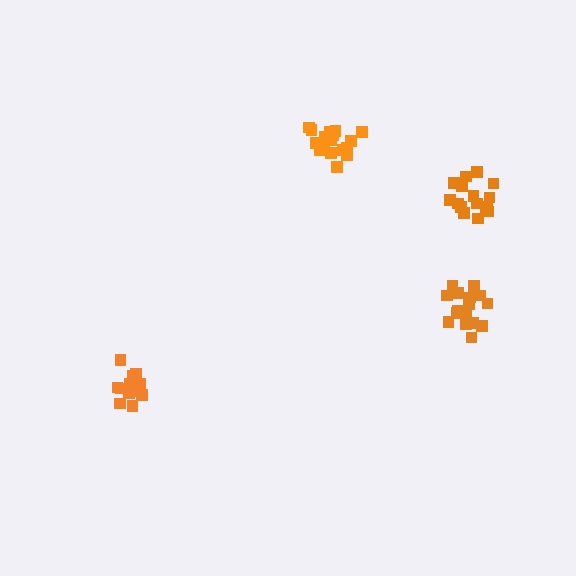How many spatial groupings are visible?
There are 4 spatial groupings.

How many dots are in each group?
Group 1: 20 dots, Group 2: 19 dots, Group 3: 16 dots, Group 4: 15 dots (70 total).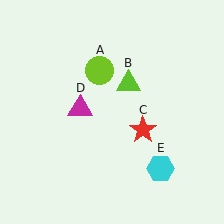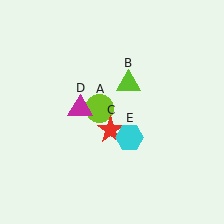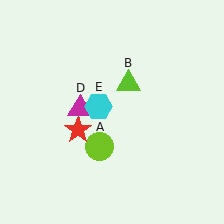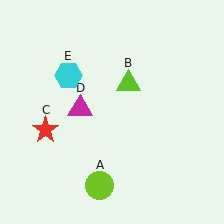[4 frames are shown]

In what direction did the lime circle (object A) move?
The lime circle (object A) moved down.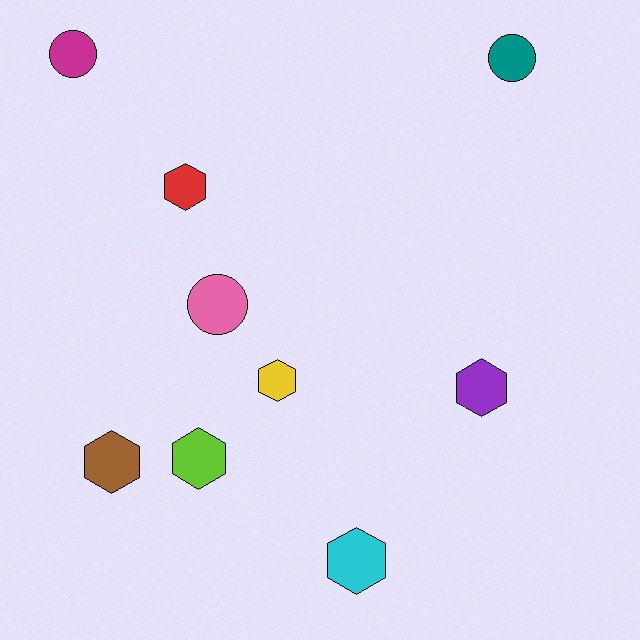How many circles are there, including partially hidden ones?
There are 3 circles.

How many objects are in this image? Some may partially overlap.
There are 9 objects.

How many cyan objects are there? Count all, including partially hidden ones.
There is 1 cyan object.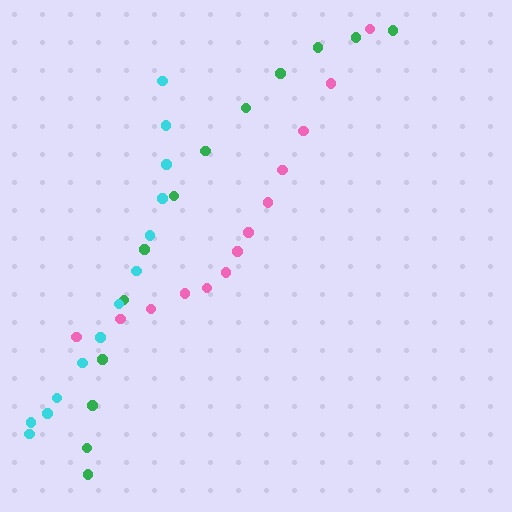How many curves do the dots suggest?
There are 3 distinct paths.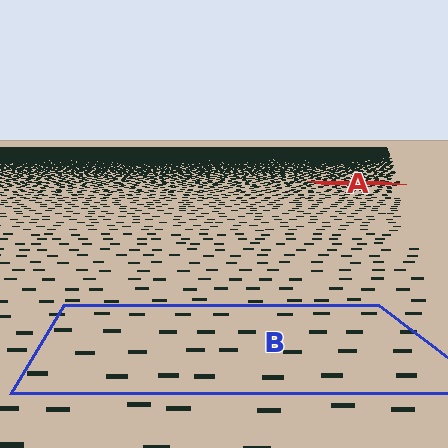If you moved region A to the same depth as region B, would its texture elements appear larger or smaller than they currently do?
They would appear larger. At a closer depth, the same texture elements are projected at a bigger on-screen size.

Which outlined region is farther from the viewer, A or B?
Region A is farther from the viewer — the texture elements inside it appear smaller and more densely packed.